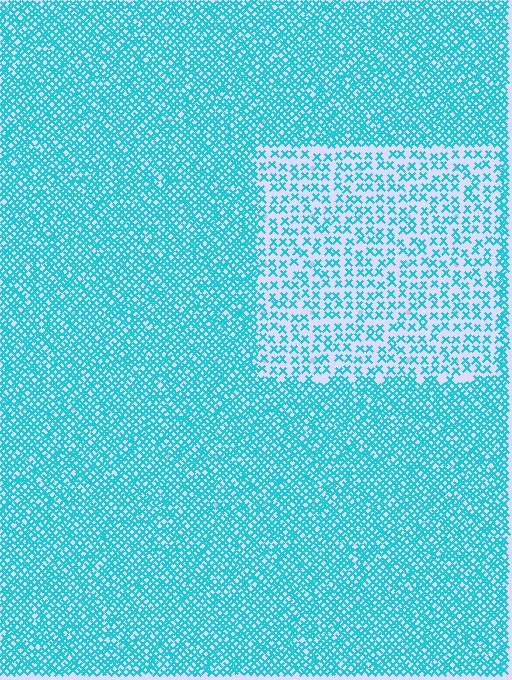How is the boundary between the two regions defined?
The boundary is defined by a change in element density (approximately 2.4x ratio). All elements are the same color, size, and shape.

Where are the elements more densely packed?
The elements are more densely packed outside the rectangle boundary.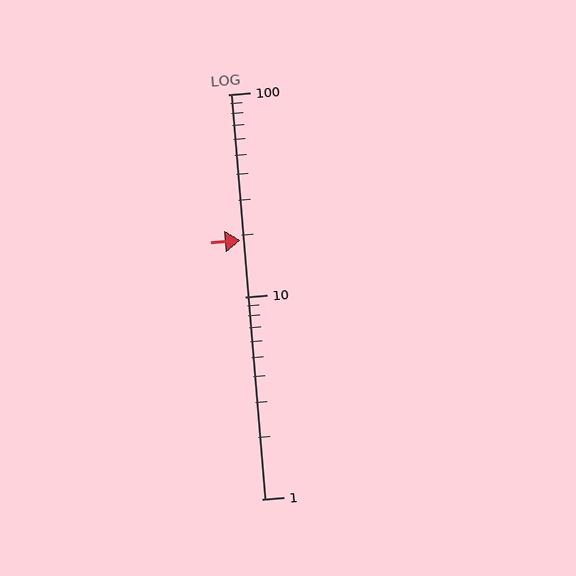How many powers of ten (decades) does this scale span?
The scale spans 2 decades, from 1 to 100.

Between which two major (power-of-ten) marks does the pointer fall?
The pointer is between 10 and 100.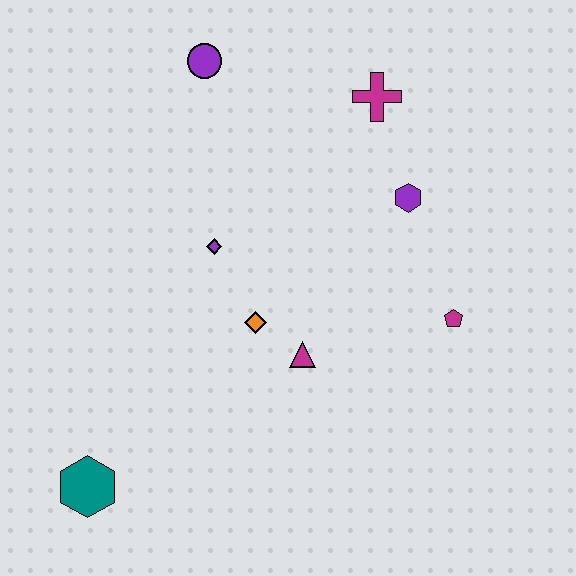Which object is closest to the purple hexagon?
The magenta cross is closest to the purple hexagon.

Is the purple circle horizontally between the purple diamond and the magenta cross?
No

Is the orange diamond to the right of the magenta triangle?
No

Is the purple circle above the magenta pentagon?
Yes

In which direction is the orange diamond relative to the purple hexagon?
The orange diamond is to the left of the purple hexagon.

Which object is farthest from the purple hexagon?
The teal hexagon is farthest from the purple hexagon.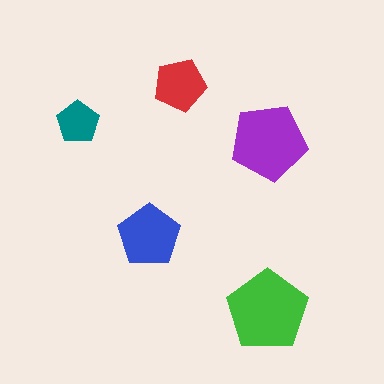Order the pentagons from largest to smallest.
the green one, the purple one, the blue one, the red one, the teal one.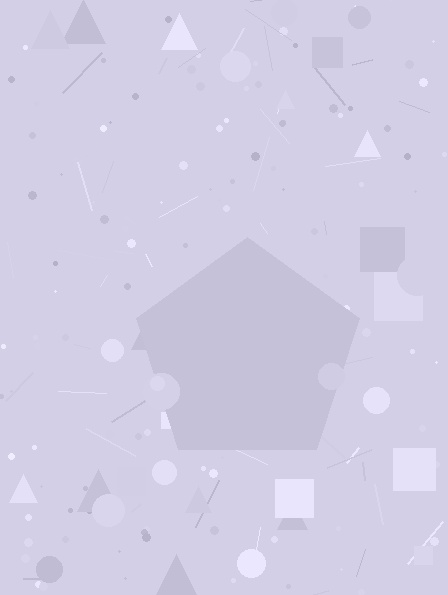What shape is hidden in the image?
A pentagon is hidden in the image.